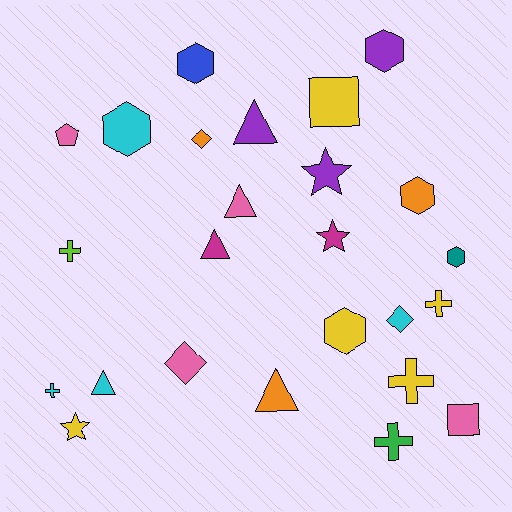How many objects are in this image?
There are 25 objects.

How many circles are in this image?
There are no circles.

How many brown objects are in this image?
There are no brown objects.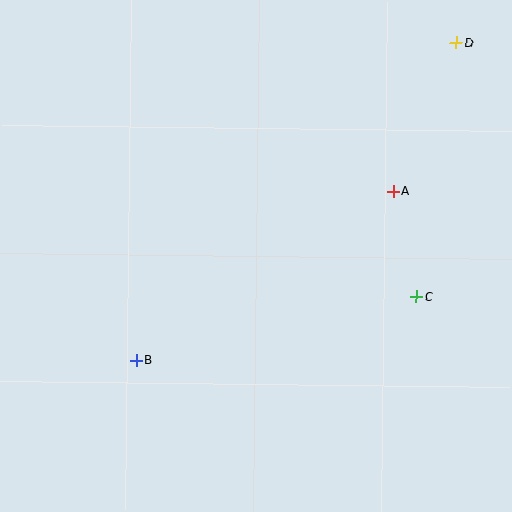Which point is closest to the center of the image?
Point A at (393, 191) is closest to the center.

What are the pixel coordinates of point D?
Point D is at (456, 43).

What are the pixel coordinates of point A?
Point A is at (393, 191).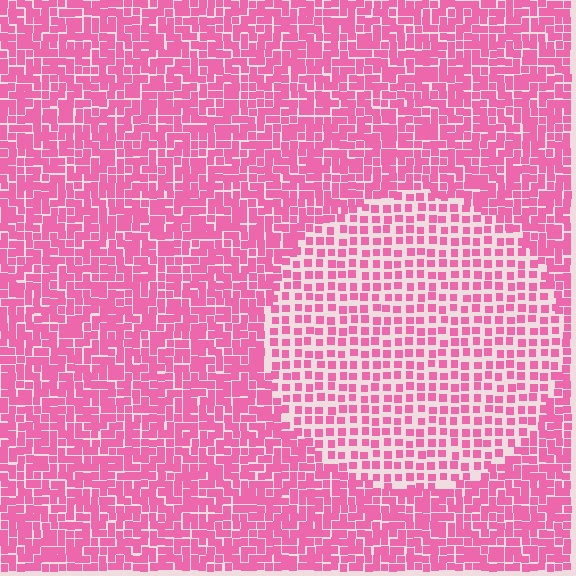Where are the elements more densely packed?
The elements are more densely packed outside the circle boundary.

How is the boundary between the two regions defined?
The boundary is defined by a change in element density (approximately 1.8x ratio). All elements are the same color, size, and shape.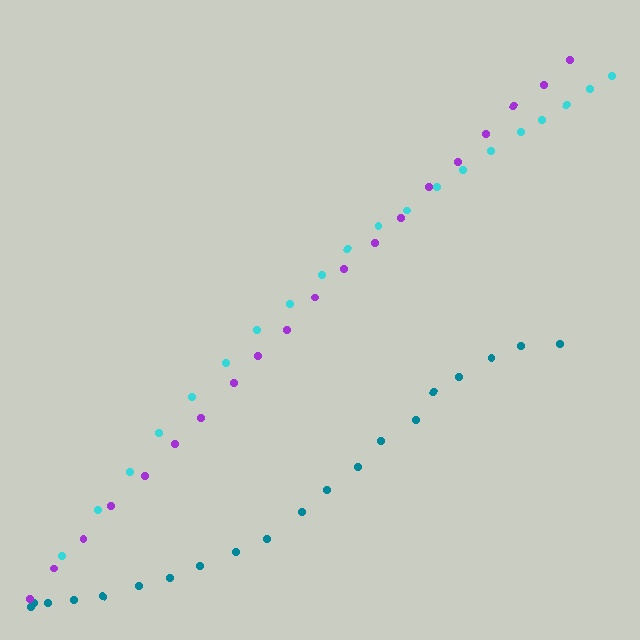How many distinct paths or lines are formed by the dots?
There are 3 distinct paths.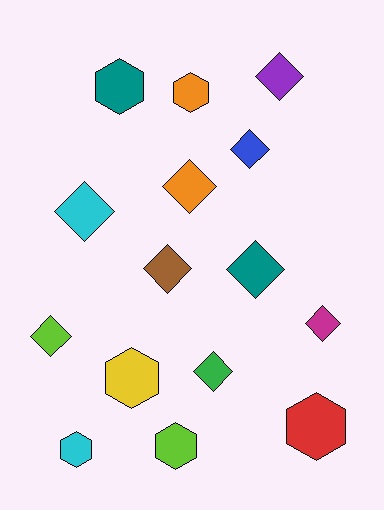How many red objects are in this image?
There is 1 red object.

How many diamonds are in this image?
There are 9 diamonds.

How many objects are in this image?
There are 15 objects.